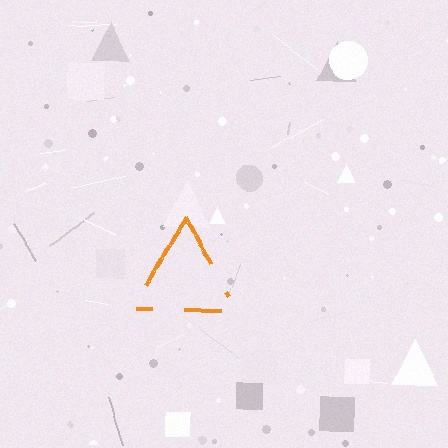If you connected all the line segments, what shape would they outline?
They would outline a triangle.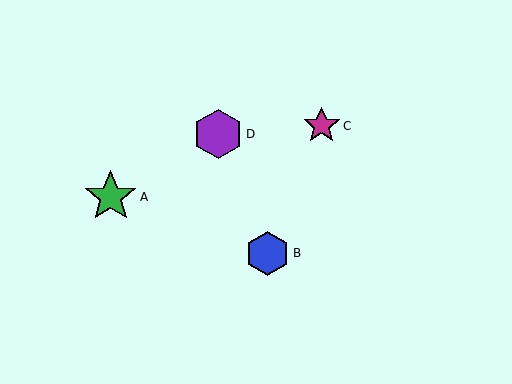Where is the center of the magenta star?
The center of the magenta star is at (322, 126).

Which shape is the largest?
The green star (labeled A) is the largest.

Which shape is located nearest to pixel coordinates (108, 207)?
The green star (labeled A) at (111, 197) is nearest to that location.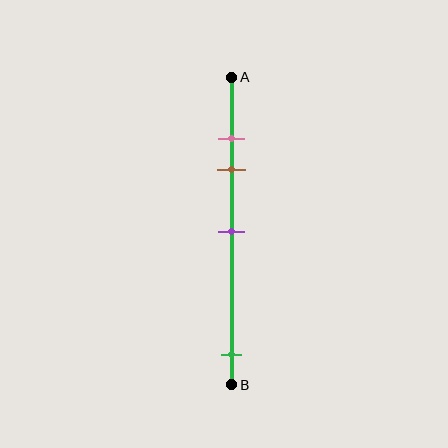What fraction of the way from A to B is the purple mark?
The purple mark is approximately 50% (0.5) of the way from A to B.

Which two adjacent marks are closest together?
The pink and brown marks are the closest adjacent pair.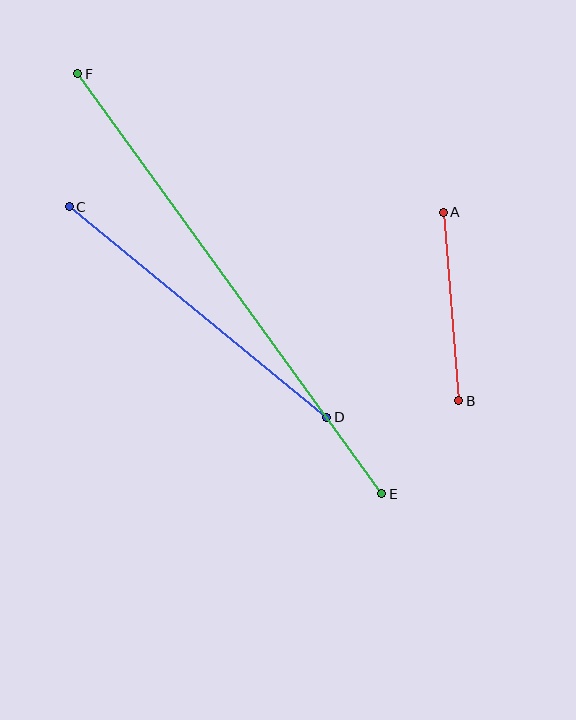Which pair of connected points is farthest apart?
Points E and F are farthest apart.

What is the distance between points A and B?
The distance is approximately 189 pixels.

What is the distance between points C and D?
The distance is approximately 333 pixels.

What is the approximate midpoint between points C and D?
The midpoint is at approximately (198, 312) pixels.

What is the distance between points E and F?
The distance is approximately 518 pixels.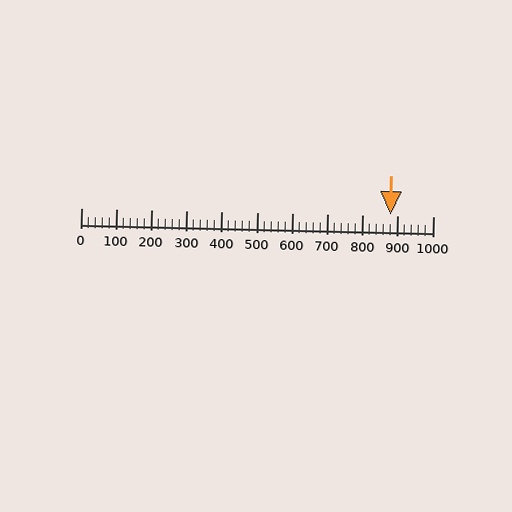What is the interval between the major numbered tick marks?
The major tick marks are spaced 100 units apart.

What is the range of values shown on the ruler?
The ruler shows values from 0 to 1000.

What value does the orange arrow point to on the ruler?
The orange arrow points to approximately 880.